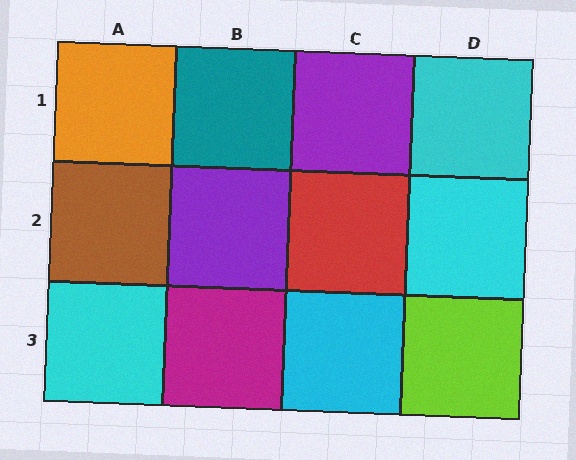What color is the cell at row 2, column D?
Cyan.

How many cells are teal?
1 cell is teal.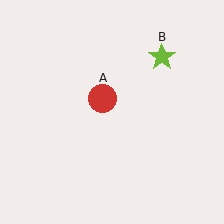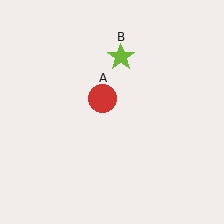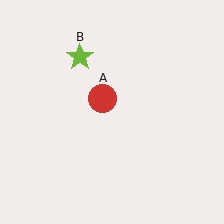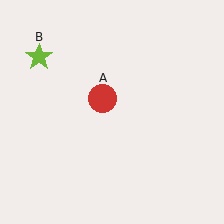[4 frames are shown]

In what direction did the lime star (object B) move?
The lime star (object B) moved left.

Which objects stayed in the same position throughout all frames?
Red circle (object A) remained stationary.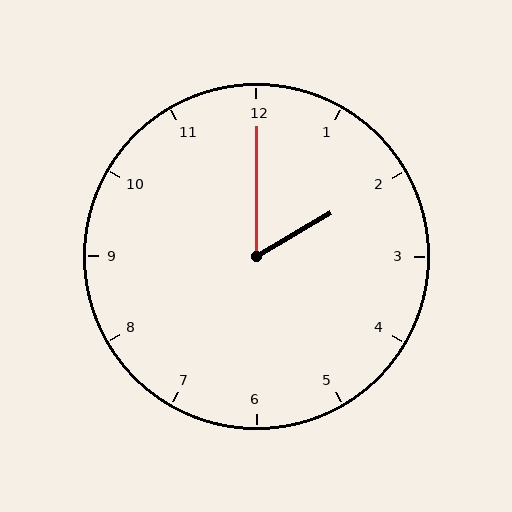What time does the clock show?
2:00.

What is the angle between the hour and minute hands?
Approximately 60 degrees.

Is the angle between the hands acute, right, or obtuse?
It is acute.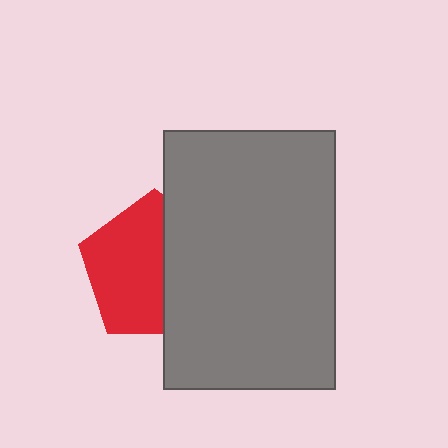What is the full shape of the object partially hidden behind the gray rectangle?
The partially hidden object is a red pentagon.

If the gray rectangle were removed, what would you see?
You would see the complete red pentagon.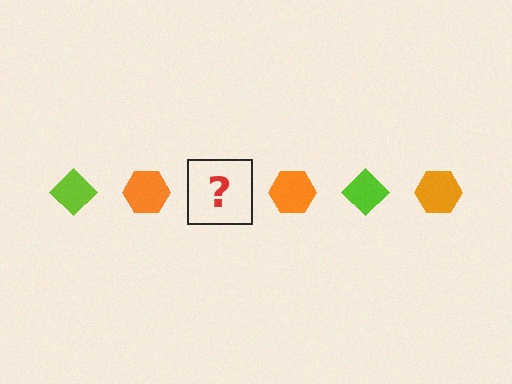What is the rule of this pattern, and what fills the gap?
The rule is that the pattern alternates between lime diamond and orange hexagon. The gap should be filled with a lime diamond.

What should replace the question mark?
The question mark should be replaced with a lime diamond.